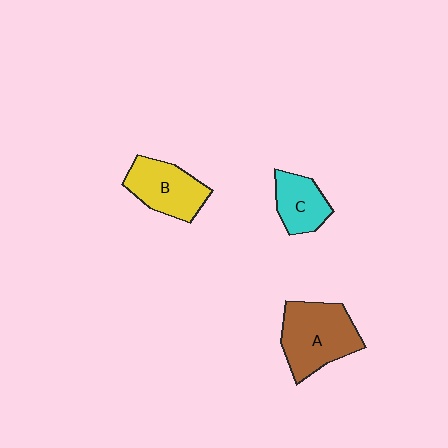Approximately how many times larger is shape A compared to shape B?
Approximately 1.3 times.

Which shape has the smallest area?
Shape C (cyan).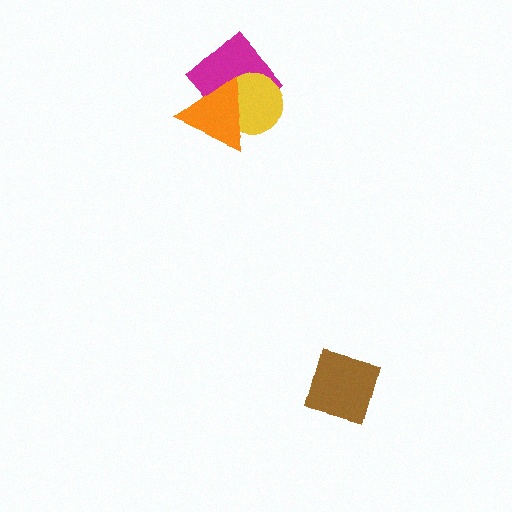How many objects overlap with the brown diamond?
0 objects overlap with the brown diamond.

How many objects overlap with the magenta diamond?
2 objects overlap with the magenta diamond.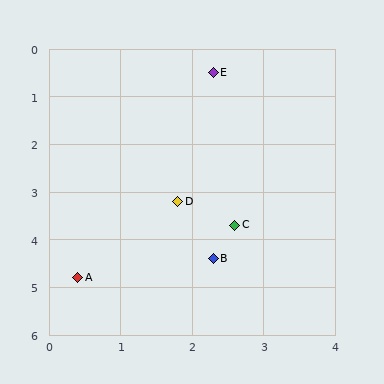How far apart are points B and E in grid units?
Points B and E are about 3.9 grid units apart.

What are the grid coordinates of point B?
Point B is at approximately (2.3, 4.4).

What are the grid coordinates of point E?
Point E is at approximately (2.3, 0.5).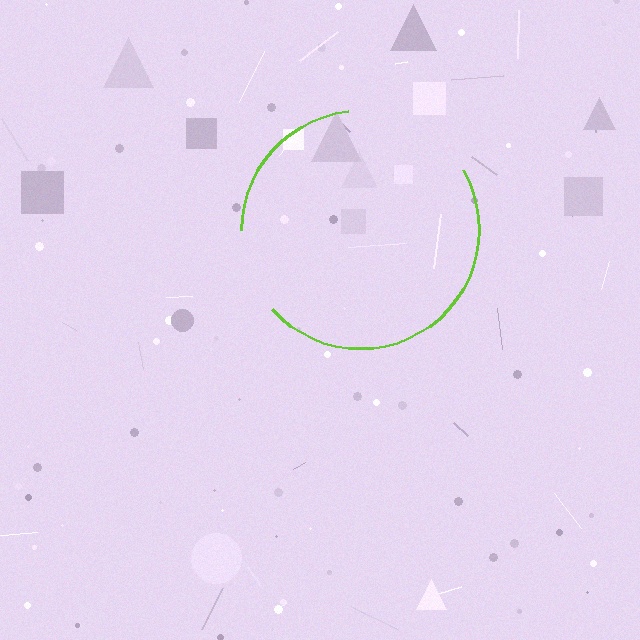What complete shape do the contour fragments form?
The contour fragments form a circle.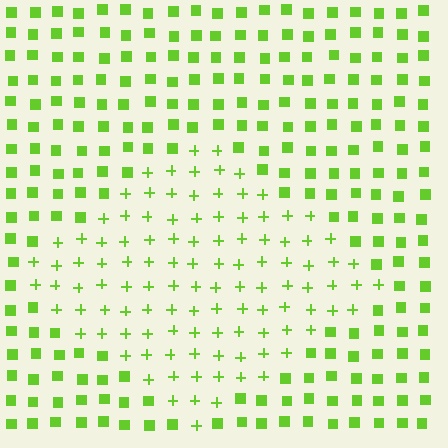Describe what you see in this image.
The image is filled with small lime elements arranged in a uniform grid. A diamond-shaped region contains plus signs, while the surrounding area contains squares. The boundary is defined purely by the change in element shape.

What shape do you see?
I see a diamond.